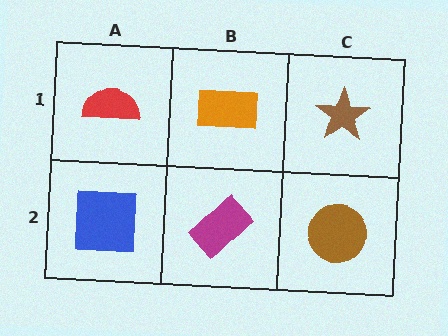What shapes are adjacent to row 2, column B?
An orange rectangle (row 1, column B), a blue square (row 2, column A), a brown circle (row 2, column C).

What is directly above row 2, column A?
A red semicircle.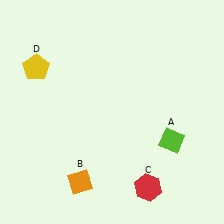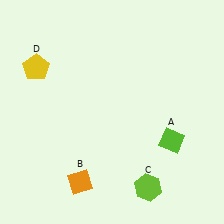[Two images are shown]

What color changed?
The hexagon (C) changed from red in Image 1 to lime in Image 2.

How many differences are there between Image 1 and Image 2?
There is 1 difference between the two images.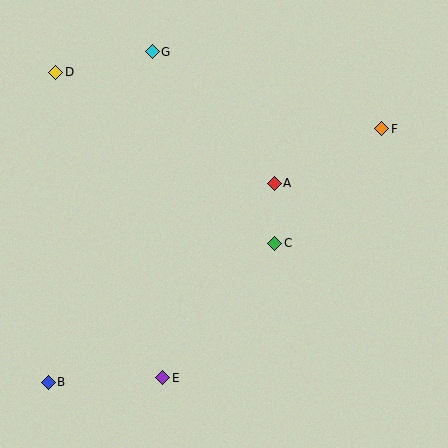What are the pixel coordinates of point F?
Point F is at (382, 129).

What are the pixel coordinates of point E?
Point E is at (163, 378).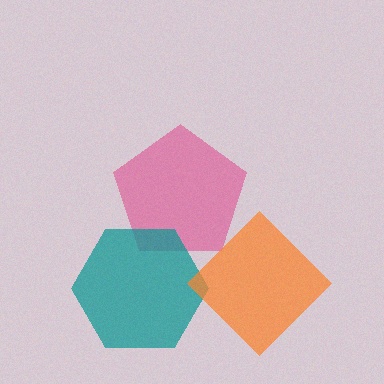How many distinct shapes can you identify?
There are 3 distinct shapes: a pink pentagon, a teal hexagon, an orange diamond.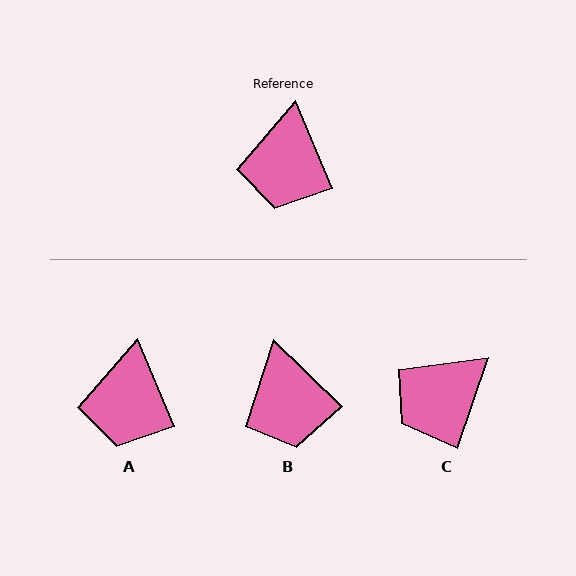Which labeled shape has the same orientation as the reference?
A.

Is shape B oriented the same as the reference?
No, it is off by about 23 degrees.